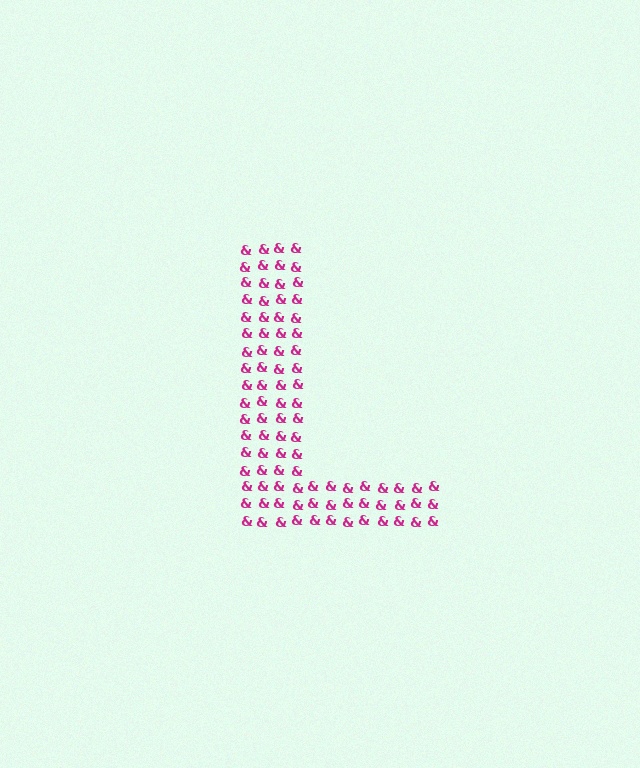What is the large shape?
The large shape is the letter L.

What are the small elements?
The small elements are ampersands.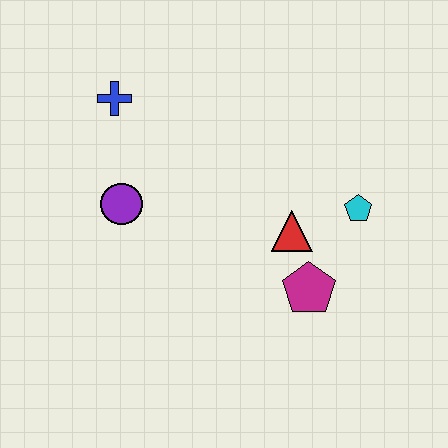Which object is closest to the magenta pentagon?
The red triangle is closest to the magenta pentagon.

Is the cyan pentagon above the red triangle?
Yes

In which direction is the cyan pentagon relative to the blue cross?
The cyan pentagon is to the right of the blue cross.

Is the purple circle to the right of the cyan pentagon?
No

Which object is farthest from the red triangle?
The blue cross is farthest from the red triangle.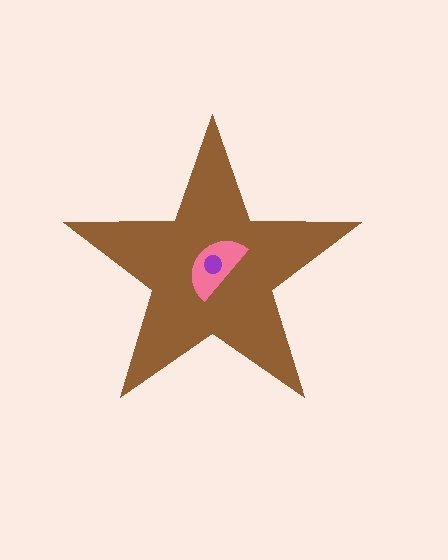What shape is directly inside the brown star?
The pink semicircle.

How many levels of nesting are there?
3.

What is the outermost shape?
The brown star.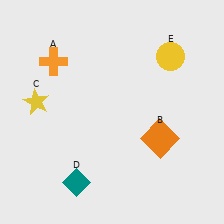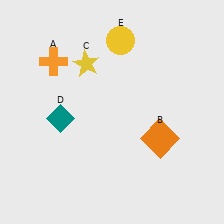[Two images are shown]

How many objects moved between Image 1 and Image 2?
3 objects moved between the two images.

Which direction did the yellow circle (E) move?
The yellow circle (E) moved left.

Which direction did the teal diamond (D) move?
The teal diamond (D) moved up.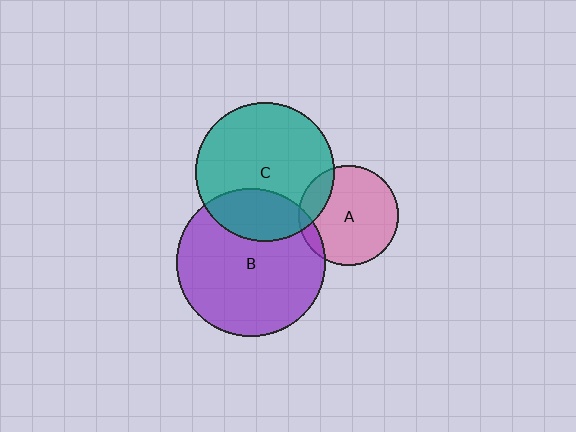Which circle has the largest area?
Circle B (purple).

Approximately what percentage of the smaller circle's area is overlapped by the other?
Approximately 15%.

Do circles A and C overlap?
Yes.